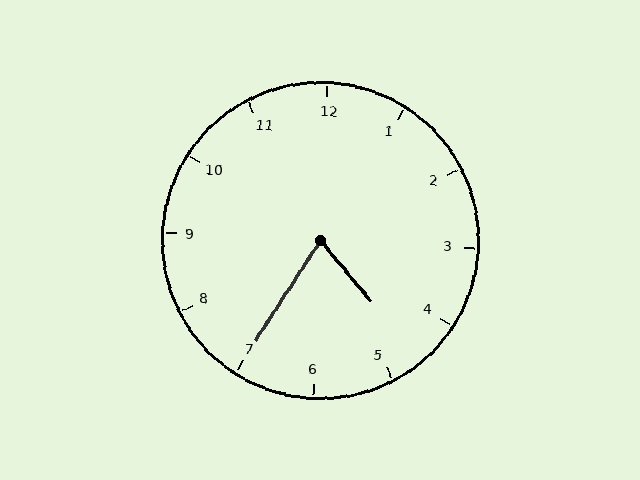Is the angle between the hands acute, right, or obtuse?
It is acute.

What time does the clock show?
4:35.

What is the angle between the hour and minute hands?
Approximately 72 degrees.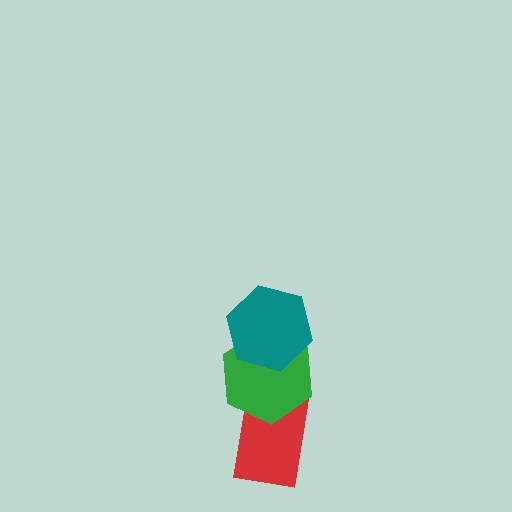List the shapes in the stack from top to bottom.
From top to bottom: the teal hexagon, the green hexagon, the red rectangle.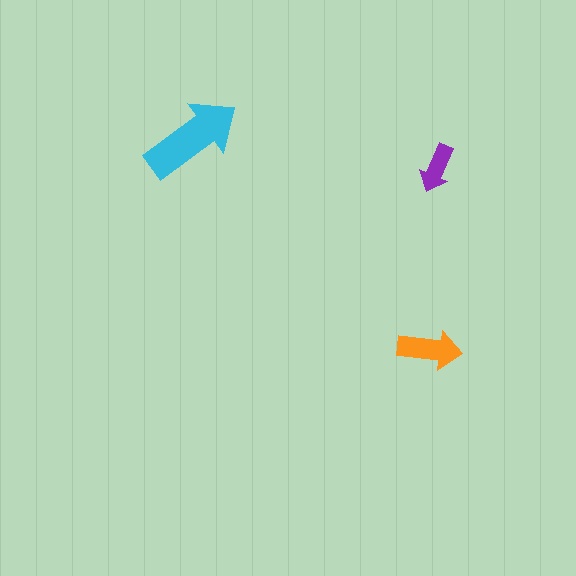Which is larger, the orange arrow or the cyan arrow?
The cyan one.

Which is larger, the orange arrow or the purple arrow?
The orange one.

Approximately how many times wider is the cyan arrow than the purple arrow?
About 2 times wider.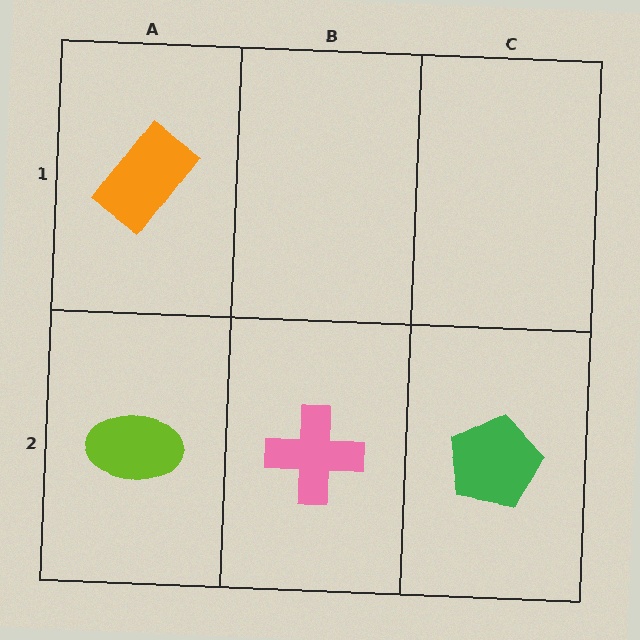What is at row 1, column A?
An orange rectangle.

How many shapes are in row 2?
3 shapes.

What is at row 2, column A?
A lime ellipse.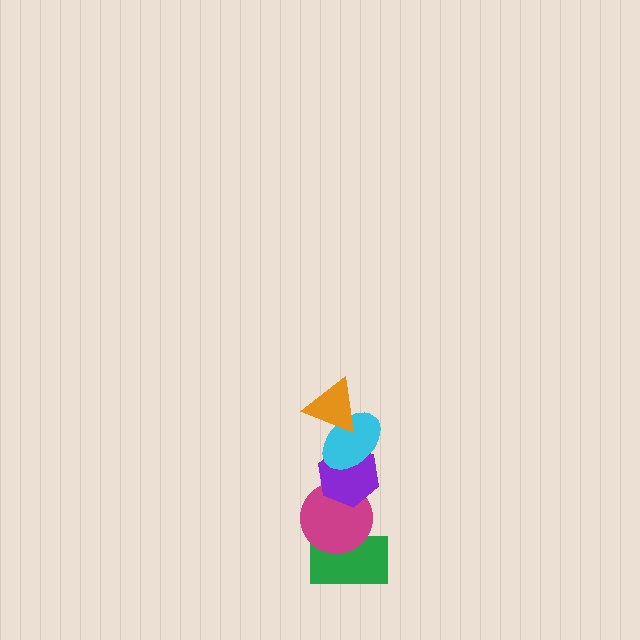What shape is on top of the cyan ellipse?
The orange triangle is on top of the cyan ellipse.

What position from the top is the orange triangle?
The orange triangle is 1st from the top.